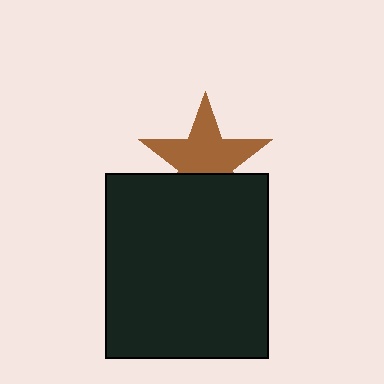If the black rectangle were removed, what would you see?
You would see the complete brown star.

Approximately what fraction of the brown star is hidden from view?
Roughly 33% of the brown star is hidden behind the black rectangle.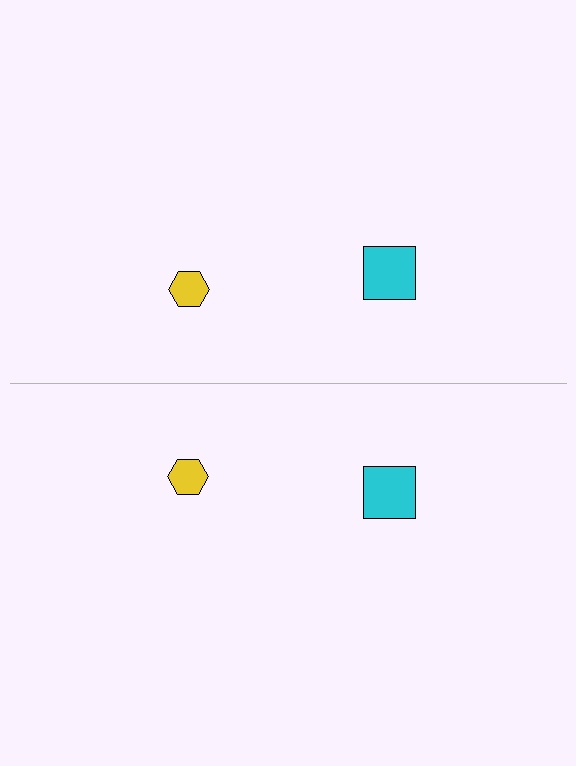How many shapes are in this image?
There are 4 shapes in this image.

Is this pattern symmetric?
Yes, this pattern has bilateral (reflection) symmetry.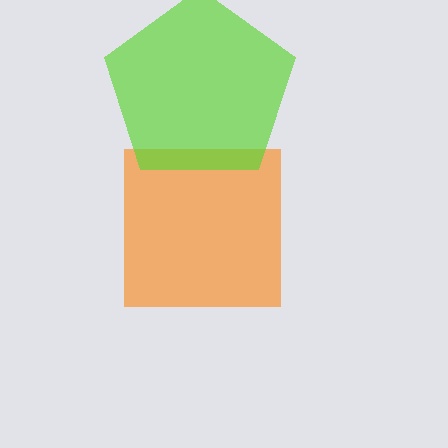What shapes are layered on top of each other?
The layered shapes are: an orange square, a lime pentagon.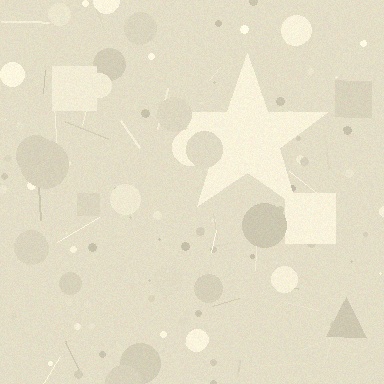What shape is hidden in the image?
A star is hidden in the image.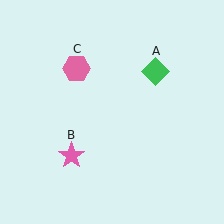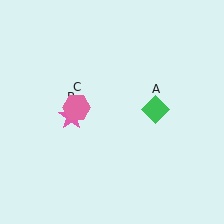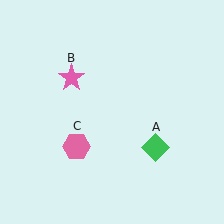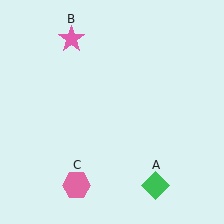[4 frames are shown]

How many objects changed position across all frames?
3 objects changed position: green diamond (object A), pink star (object B), pink hexagon (object C).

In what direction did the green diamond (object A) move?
The green diamond (object A) moved down.